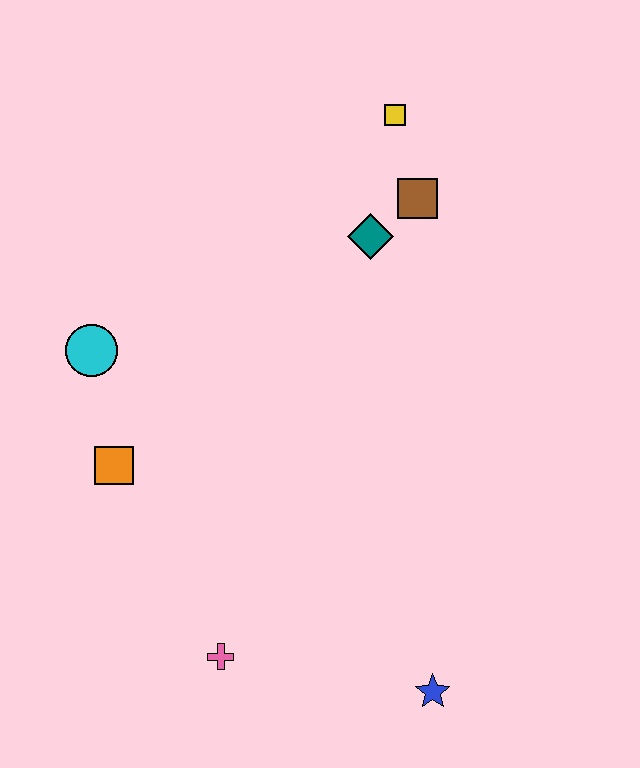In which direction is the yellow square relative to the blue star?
The yellow square is above the blue star.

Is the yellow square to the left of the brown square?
Yes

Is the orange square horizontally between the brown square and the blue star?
No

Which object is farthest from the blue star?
The yellow square is farthest from the blue star.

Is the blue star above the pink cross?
No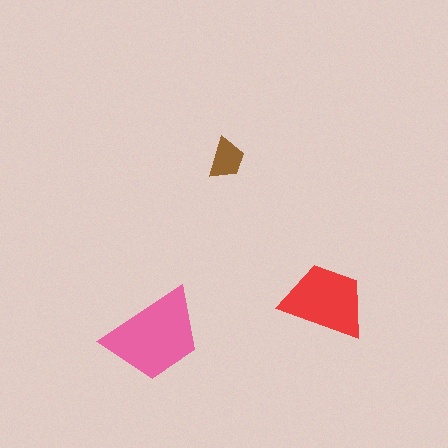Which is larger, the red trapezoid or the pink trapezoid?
The pink one.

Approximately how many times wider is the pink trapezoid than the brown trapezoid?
About 2.5 times wider.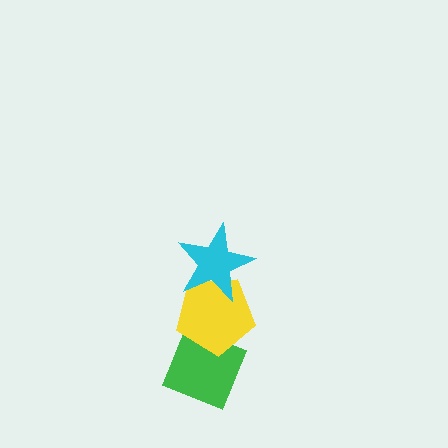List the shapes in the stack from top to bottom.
From top to bottom: the cyan star, the yellow pentagon, the green diamond.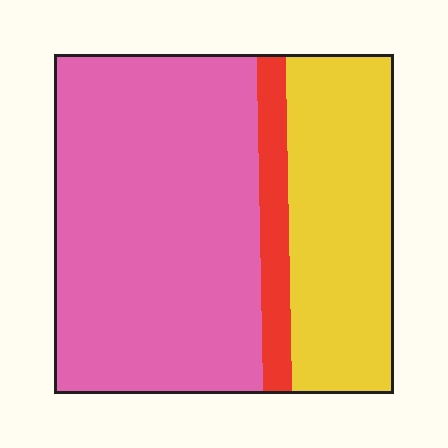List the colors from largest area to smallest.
From largest to smallest: pink, yellow, red.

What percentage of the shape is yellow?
Yellow takes up between a sixth and a third of the shape.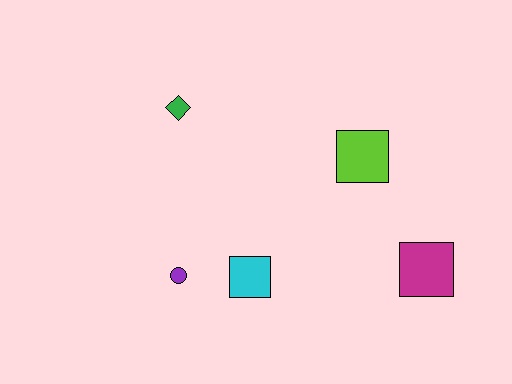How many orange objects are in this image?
There are no orange objects.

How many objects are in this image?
There are 5 objects.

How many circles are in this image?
There is 1 circle.